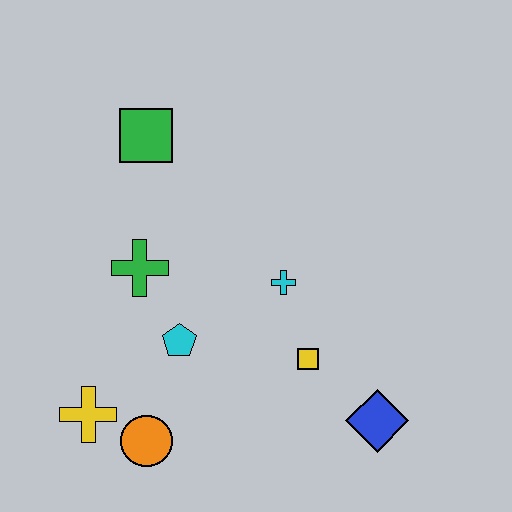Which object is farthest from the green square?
The blue diamond is farthest from the green square.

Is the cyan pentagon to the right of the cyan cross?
No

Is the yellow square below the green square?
Yes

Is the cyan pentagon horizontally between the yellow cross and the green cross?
No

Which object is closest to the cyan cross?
The yellow square is closest to the cyan cross.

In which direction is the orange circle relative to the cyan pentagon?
The orange circle is below the cyan pentagon.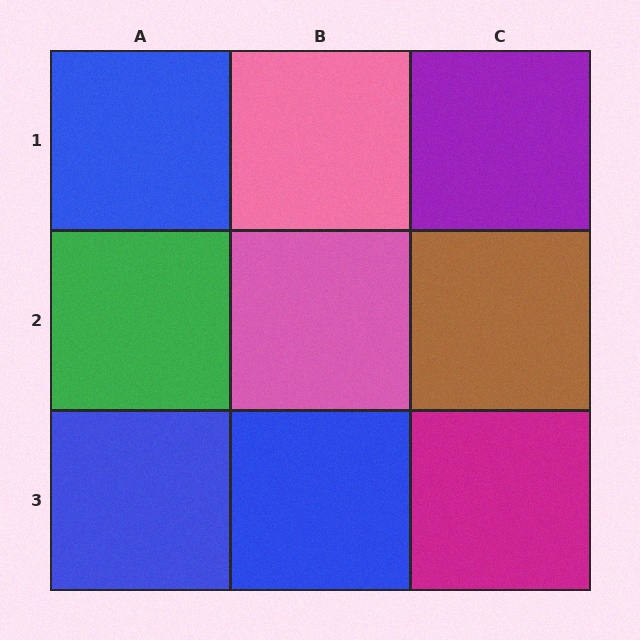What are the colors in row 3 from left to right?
Blue, blue, magenta.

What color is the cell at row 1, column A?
Blue.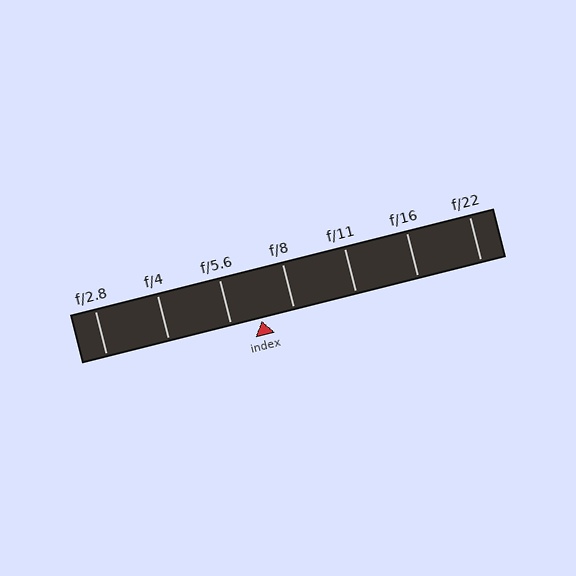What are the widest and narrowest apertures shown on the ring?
The widest aperture shown is f/2.8 and the narrowest is f/22.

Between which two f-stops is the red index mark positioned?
The index mark is between f/5.6 and f/8.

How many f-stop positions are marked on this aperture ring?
There are 7 f-stop positions marked.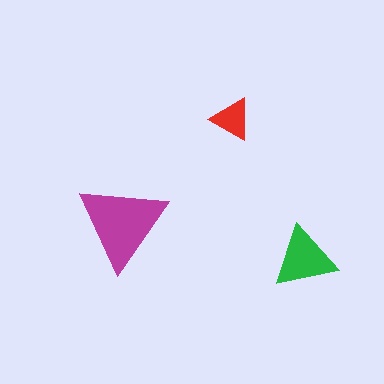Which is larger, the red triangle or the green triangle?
The green one.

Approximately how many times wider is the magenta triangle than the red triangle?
About 2 times wider.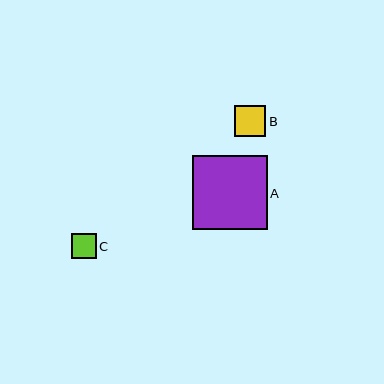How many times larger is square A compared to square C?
Square A is approximately 3.0 times the size of square C.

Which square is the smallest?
Square C is the smallest with a size of approximately 25 pixels.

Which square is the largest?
Square A is the largest with a size of approximately 75 pixels.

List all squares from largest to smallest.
From largest to smallest: A, B, C.